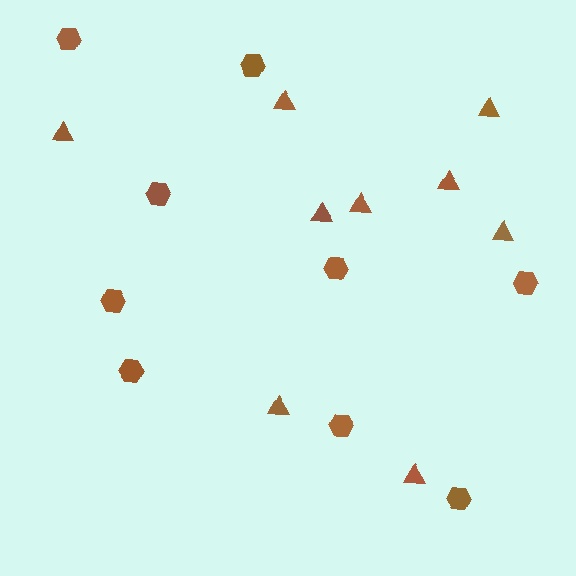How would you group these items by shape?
There are 2 groups: one group of hexagons (9) and one group of triangles (9).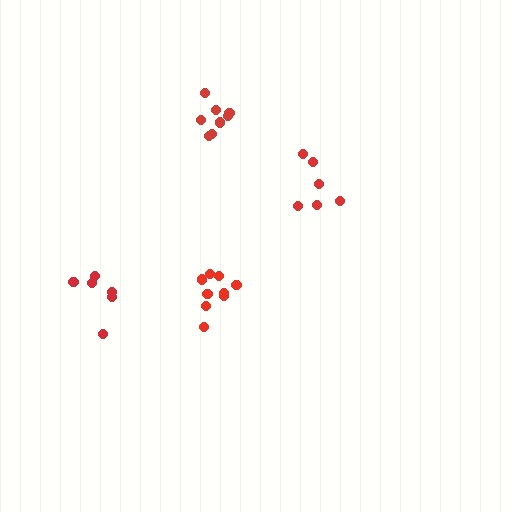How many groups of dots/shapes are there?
There are 4 groups.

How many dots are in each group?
Group 1: 8 dots, Group 2: 6 dots, Group 3: 6 dots, Group 4: 9 dots (29 total).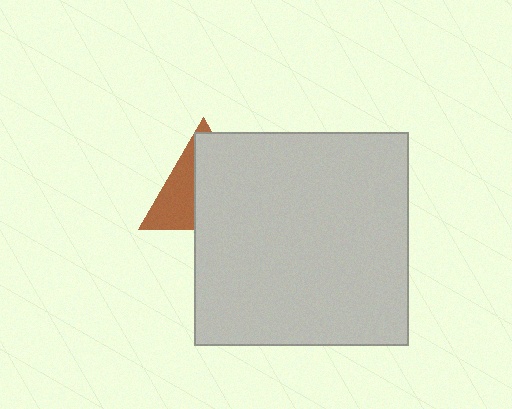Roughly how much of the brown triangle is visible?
A small part of it is visible (roughly 38%).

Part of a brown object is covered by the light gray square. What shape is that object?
It is a triangle.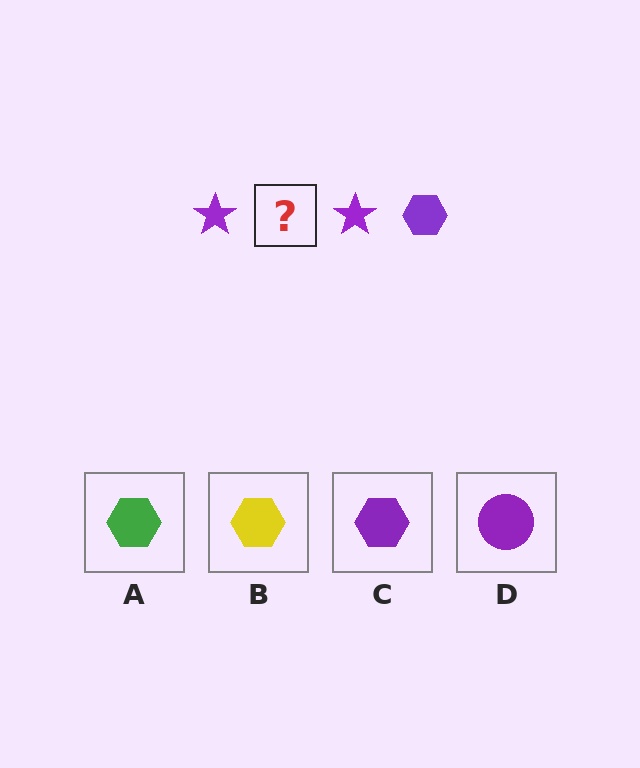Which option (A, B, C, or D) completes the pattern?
C.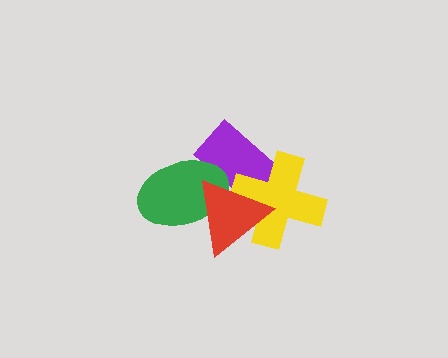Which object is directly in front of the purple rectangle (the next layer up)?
The green ellipse is directly in front of the purple rectangle.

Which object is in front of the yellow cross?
The red triangle is in front of the yellow cross.